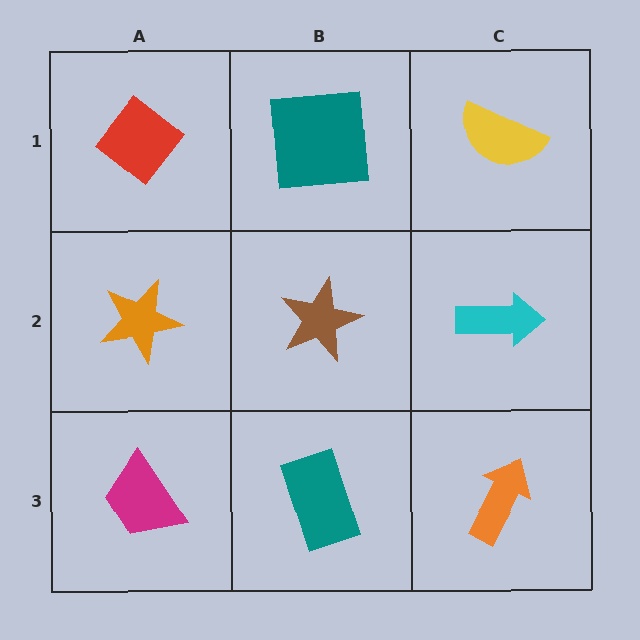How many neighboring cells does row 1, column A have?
2.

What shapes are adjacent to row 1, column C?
A cyan arrow (row 2, column C), a teal square (row 1, column B).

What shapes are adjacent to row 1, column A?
An orange star (row 2, column A), a teal square (row 1, column B).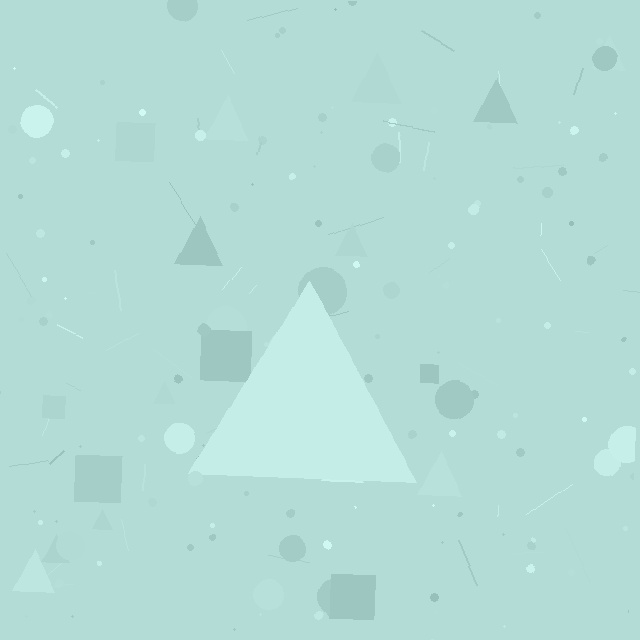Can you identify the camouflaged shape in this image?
The camouflaged shape is a triangle.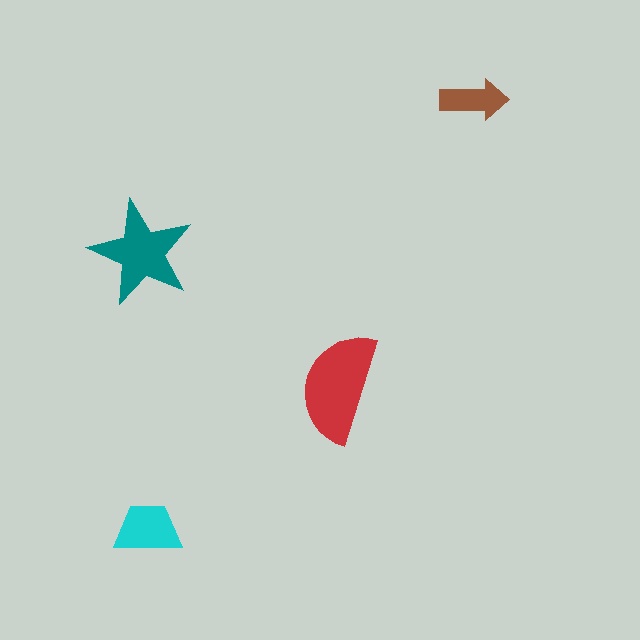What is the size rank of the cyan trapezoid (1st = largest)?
3rd.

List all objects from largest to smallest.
The red semicircle, the teal star, the cyan trapezoid, the brown arrow.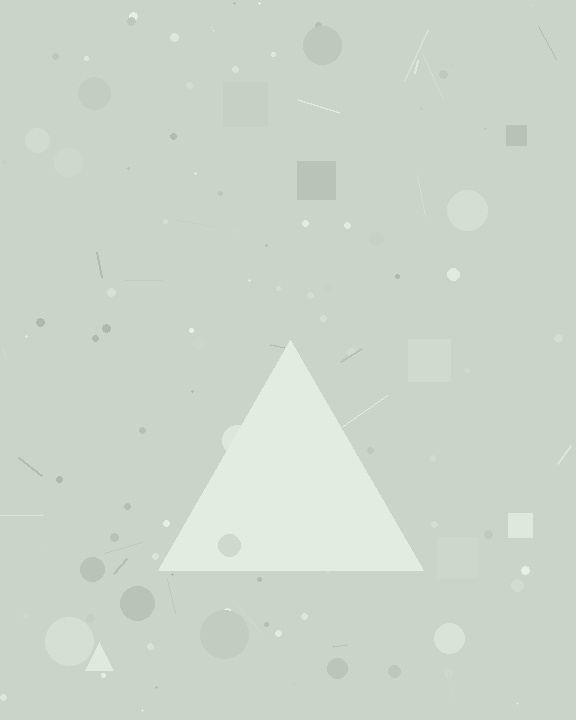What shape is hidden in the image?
A triangle is hidden in the image.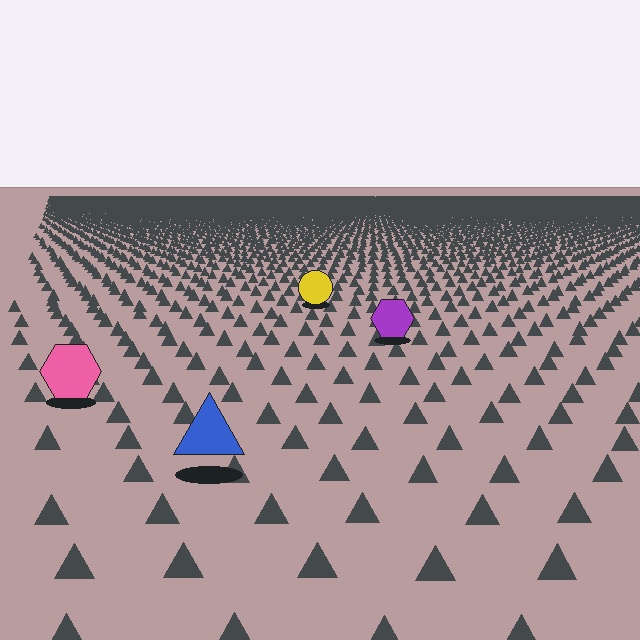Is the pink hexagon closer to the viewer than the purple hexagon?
Yes. The pink hexagon is closer — you can tell from the texture gradient: the ground texture is coarser near it.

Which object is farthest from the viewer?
The yellow circle is farthest from the viewer. It appears smaller and the ground texture around it is denser.